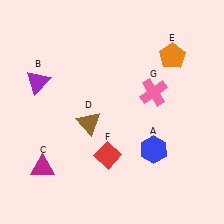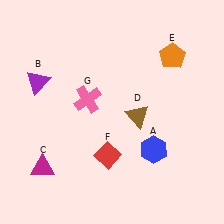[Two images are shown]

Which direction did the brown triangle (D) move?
The brown triangle (D) moved right.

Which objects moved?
The objects that moved are: the brown triangle (D), the pink cross (G).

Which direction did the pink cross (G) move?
The pink cross (G) moved left.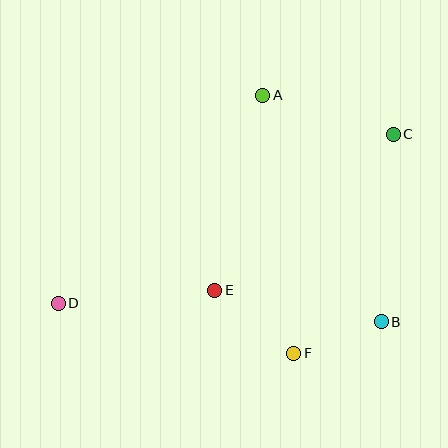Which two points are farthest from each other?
Points C and D are farthest from each other.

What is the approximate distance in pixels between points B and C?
The distance between B and C is approximately 188 pixels.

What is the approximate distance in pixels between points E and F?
The distance between E and F is approximately 101 pixels.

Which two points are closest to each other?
Points B and F are closest to each other.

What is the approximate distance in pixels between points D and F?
The distance between D and F is approximately 241 pixels.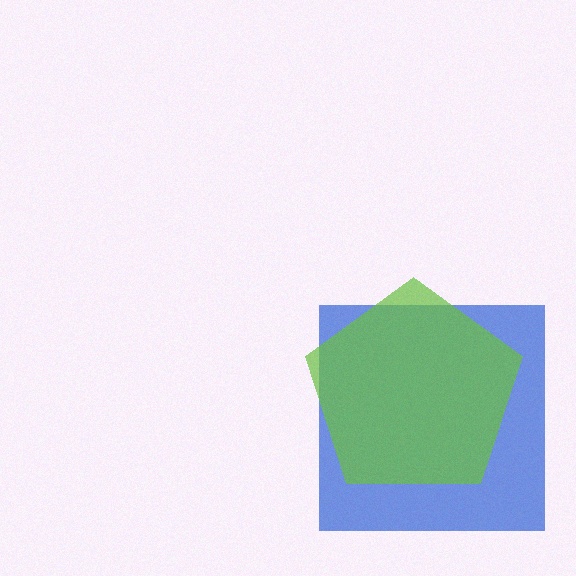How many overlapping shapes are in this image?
There are 2 overlapping shapes in the image.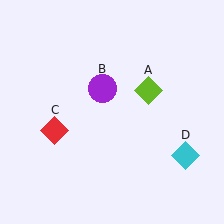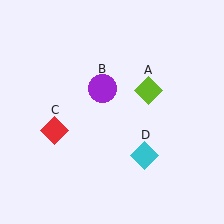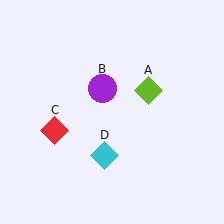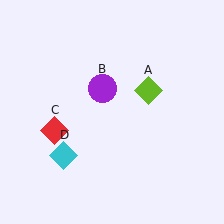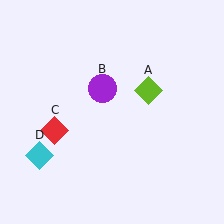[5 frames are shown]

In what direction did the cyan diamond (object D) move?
The cyan diamond (object D) moved left.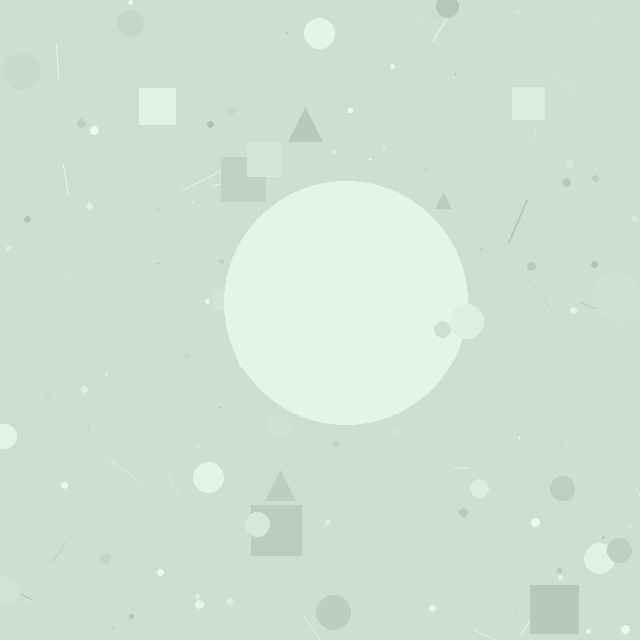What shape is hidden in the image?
A circle is hidden in the image.